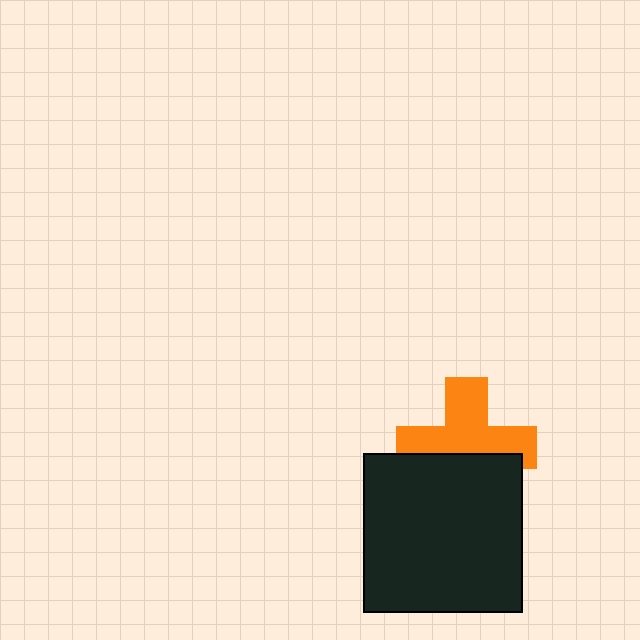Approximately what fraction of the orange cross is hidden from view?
Roughly 40% of the orange cross is hidden behind the black square.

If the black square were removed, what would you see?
You would see the complete orange cross.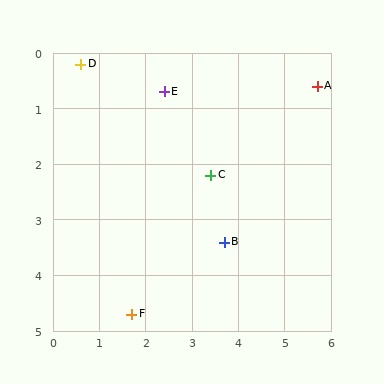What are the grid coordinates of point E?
Point E is at approximately (2.4, 0.7).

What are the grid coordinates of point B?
Point B is at approximately (3.7, 3.4).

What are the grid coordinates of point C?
Point C is at approximately (3.4, 2.2).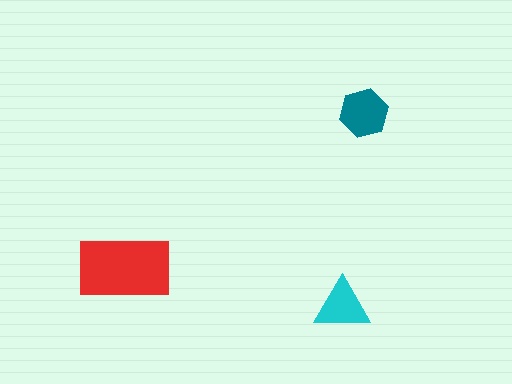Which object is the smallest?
The cyan triangle.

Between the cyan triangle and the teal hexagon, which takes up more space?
The teal hexagon.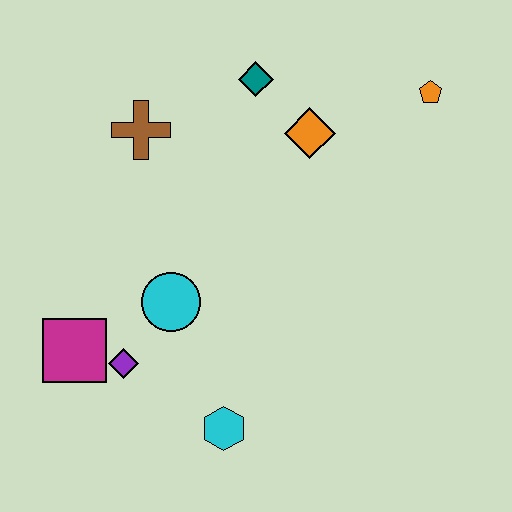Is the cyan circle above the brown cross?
No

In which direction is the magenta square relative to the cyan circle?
The magenta square is to the left of the cyan circle.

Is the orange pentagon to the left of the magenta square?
No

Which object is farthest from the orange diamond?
The magenta square is farthest from the orange diamond.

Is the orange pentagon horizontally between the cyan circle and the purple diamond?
No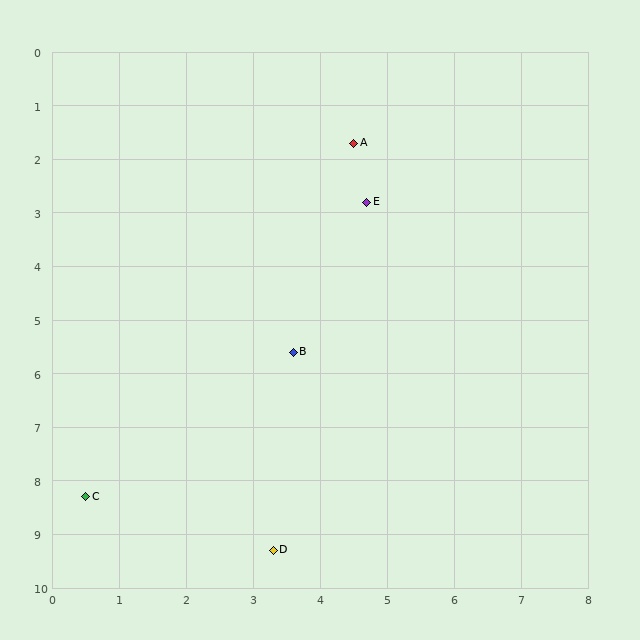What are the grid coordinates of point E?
Point E is at approximately (4.7, 2.8).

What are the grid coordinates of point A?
Point A is at approximately (4.5, 1.7).